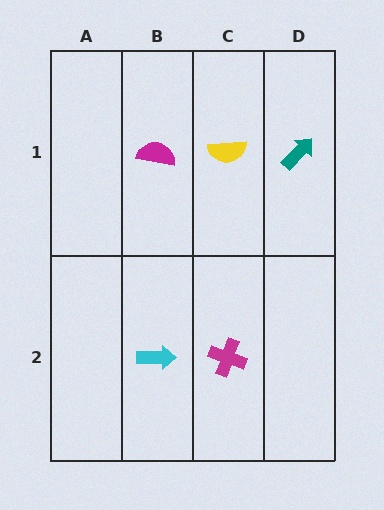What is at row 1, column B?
A magenta semicircle.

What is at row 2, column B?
A cyan arrow.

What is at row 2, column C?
A magenta cross.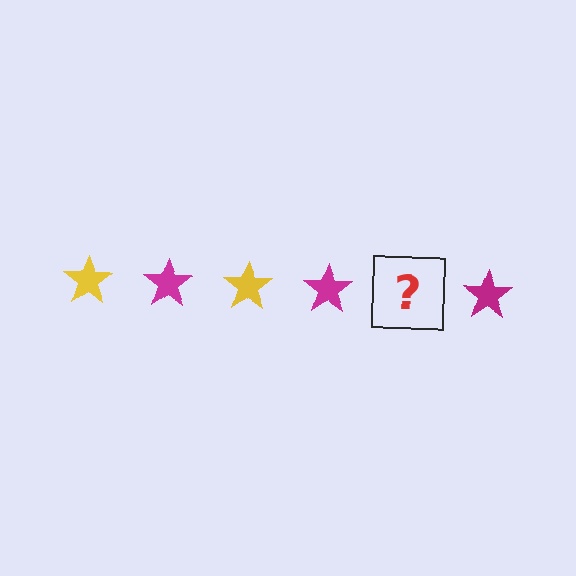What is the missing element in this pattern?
The missing element is a yellow star.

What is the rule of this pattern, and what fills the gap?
The rule is that the pattern cycles through yellow, magenta stars. The gap should be filled with a yellow star.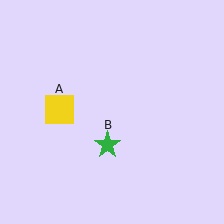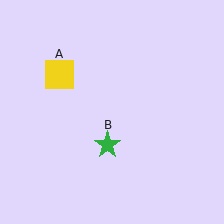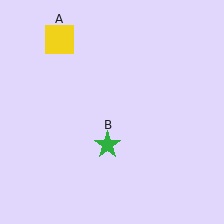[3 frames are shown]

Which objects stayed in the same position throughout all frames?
Green star (object B) remained stationary.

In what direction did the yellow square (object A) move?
The yellow square (object A) moved up.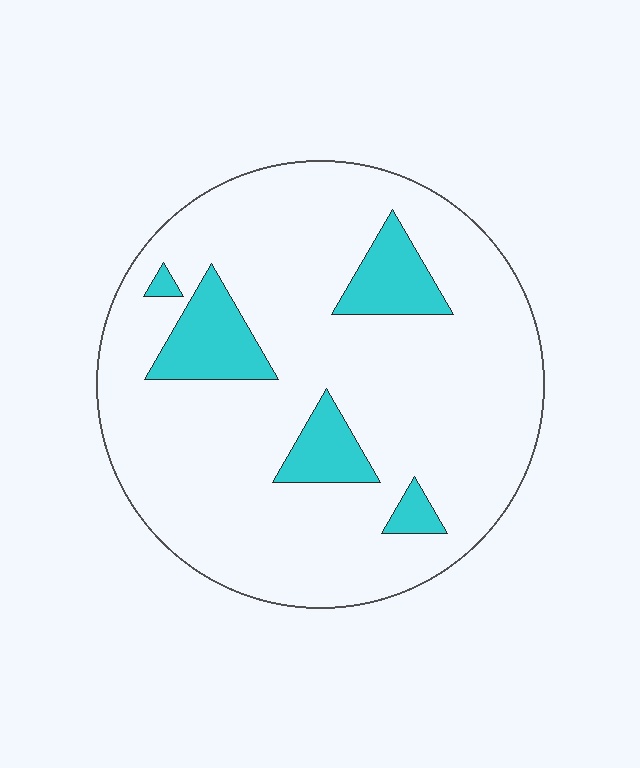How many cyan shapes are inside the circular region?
5.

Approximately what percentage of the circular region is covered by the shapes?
Approximately 15%.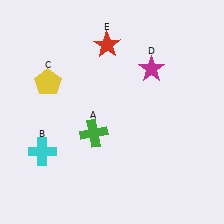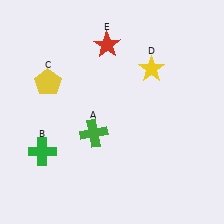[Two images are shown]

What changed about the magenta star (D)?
In Image 1, D is magenta. In Image 2, it changed to yellow.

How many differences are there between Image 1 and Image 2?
There are 2 differences between the two images.